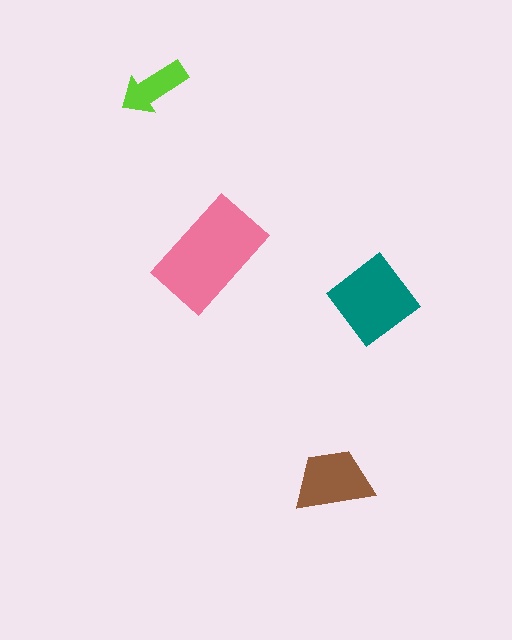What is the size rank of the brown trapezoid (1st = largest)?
3rd.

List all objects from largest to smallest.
The pink rectangle, the teal diamond, the brown trapezoid, the lime arrow.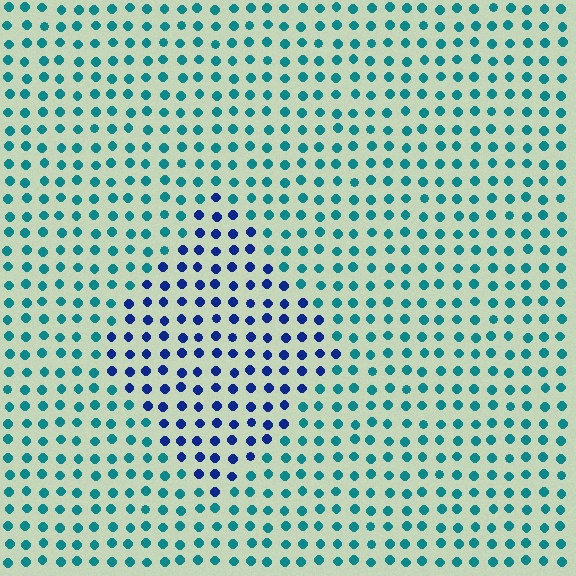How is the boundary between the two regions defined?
The boundary is defined purely by a slight shift in hue (about 47 degrees). Spacing, size, and orientation are identical on both sides.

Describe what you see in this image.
The image is filled with small teal elements in a uniform arrangement. A diamond-shaped region is visible where the elements are tinted to a slightly different hue, forming a subtle color boundary.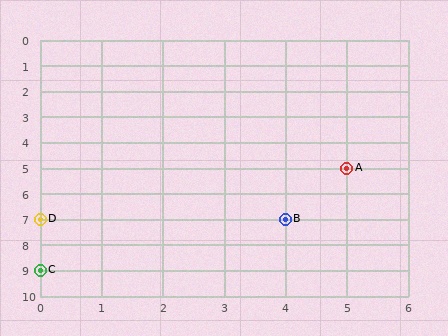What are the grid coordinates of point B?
Point B is at grid coordinates (4, 7).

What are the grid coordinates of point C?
Point C is at grid coordinates (0, 9).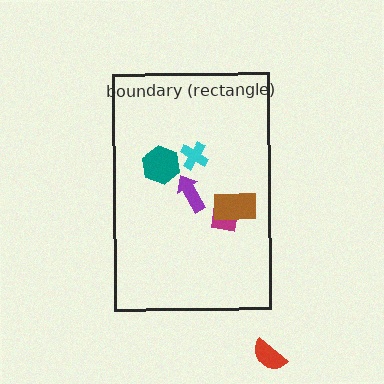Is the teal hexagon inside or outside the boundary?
Inside.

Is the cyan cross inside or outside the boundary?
Inside.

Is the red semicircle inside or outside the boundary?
Outside.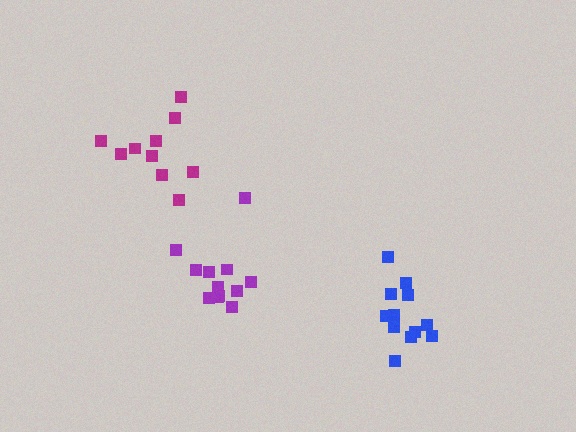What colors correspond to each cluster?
The clusters are colored: magenta, purple, blue.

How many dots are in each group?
Group 1: 11 dots, Group 2: 12 dots, Group 3: 12 dots (35 total).